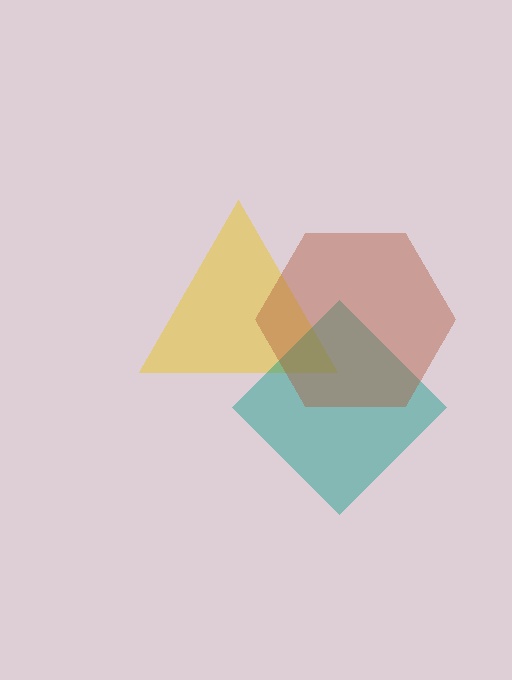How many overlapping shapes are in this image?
There are 3 overlapping shapes in the image.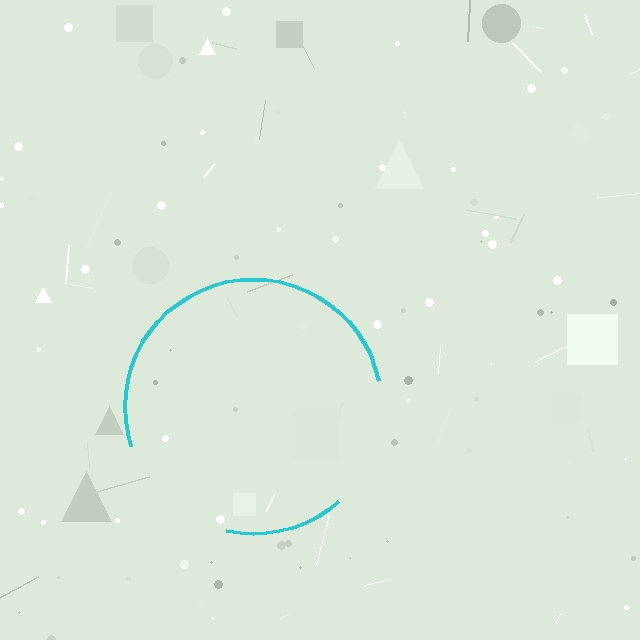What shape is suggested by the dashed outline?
The dashed outline suggests a circle.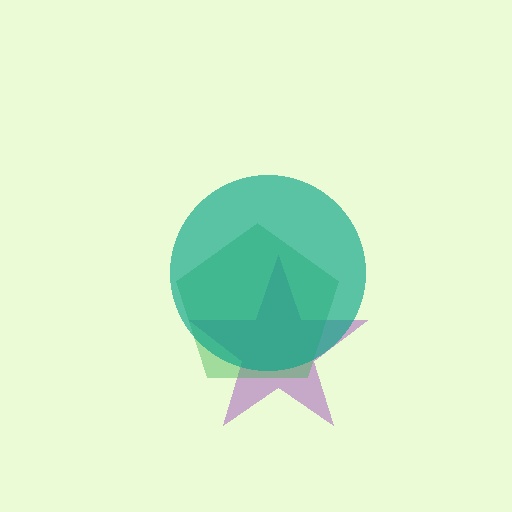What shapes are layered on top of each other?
The layered shapes are: a purple star, a green pentagon, a teal circle.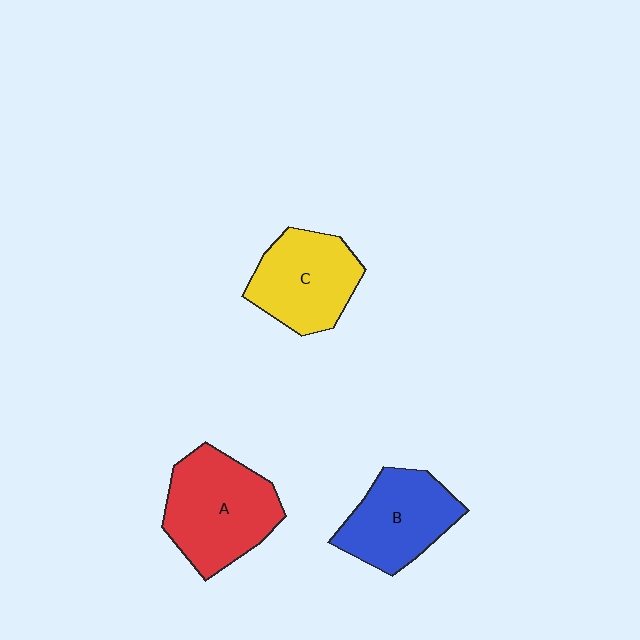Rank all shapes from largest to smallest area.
From largest to smallest: A (red), C (yellow), B (blue).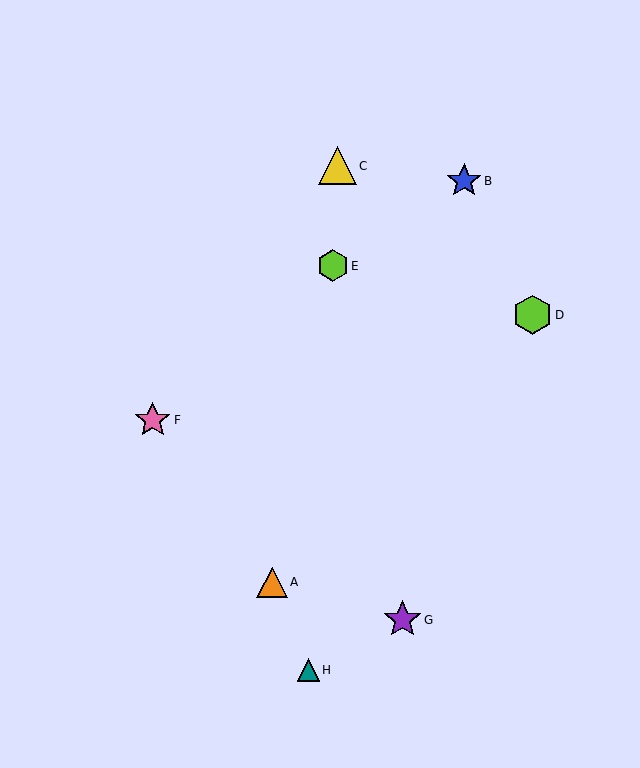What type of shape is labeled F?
Shape F is a pink star.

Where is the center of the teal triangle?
The center of the teal triangle is at (308, 670).